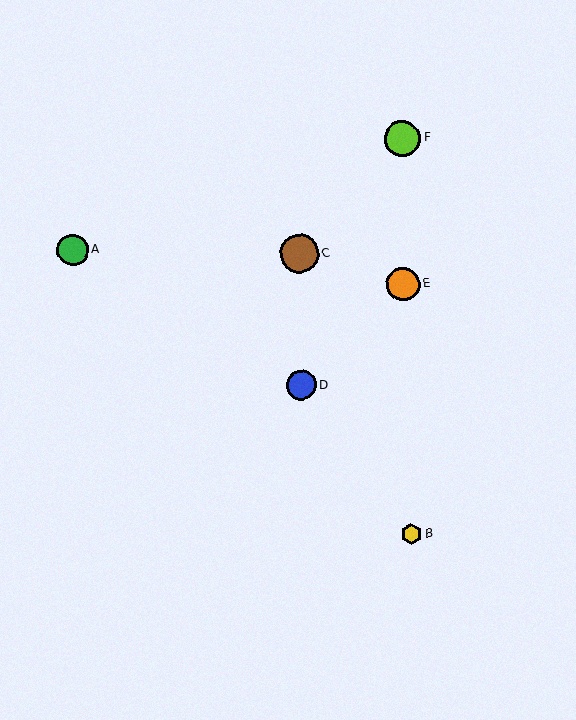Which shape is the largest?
The brown circle (labeled C) is the largest.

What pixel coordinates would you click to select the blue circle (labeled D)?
Click at (301, 386) to select the blue circle D.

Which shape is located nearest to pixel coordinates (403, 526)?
The yellow hexagon (labeled B) at (412, 534) is nearest to that location.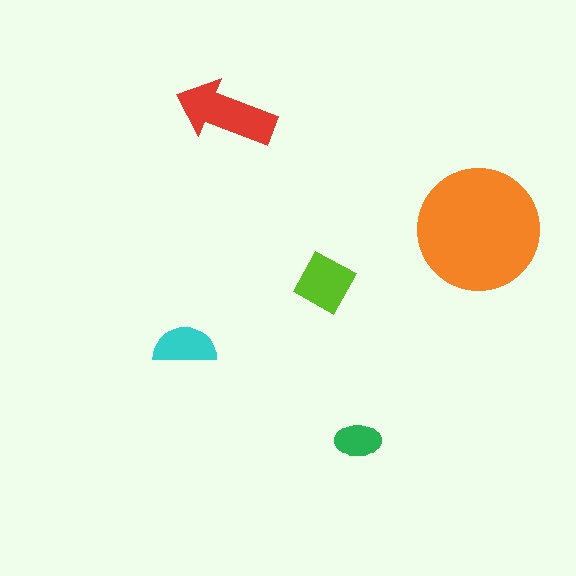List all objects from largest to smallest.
The orange circle, the red arrow, the lime square, the cyan semicircle, the green ellipse.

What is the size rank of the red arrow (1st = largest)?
2nd.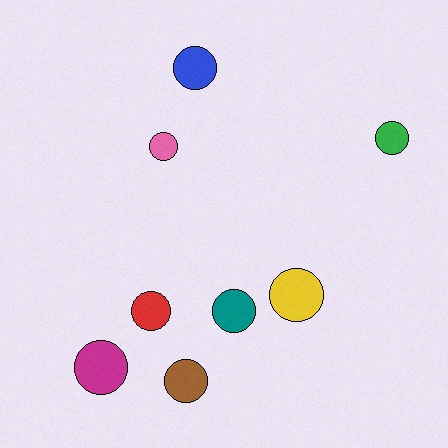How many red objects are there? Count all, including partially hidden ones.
There is 1 red object.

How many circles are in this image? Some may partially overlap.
There are 8 circles.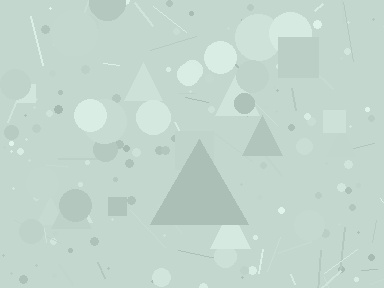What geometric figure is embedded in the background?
A triangle is embedded in the background.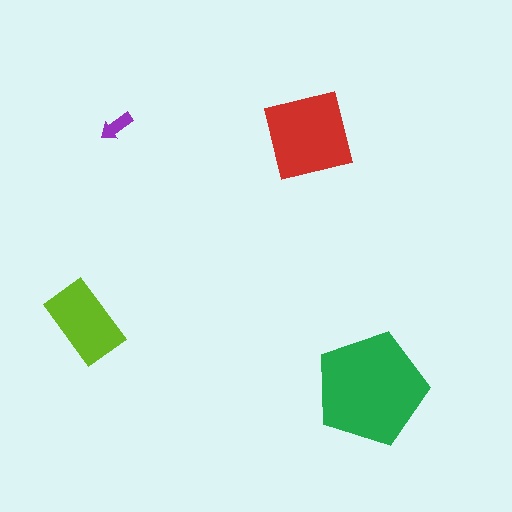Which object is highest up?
The purple arrow is topmost.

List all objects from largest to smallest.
The green pentagon, the red square, the lime rectangle, the purple arrow.